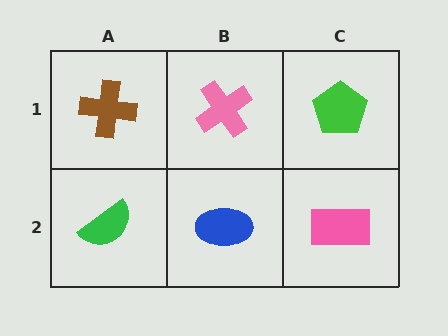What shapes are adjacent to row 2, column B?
A pink cross (row 1, column B), a green semicircle (row 2, column A), a pink rectangle (row 2, column C).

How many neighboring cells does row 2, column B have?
3.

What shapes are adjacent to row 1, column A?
A green semicircle (row 2, column A), a pink cross (row 1, column B).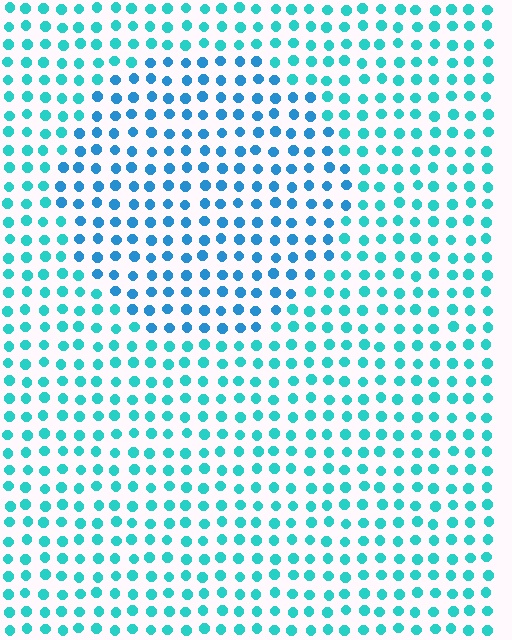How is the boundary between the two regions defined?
The boundary is defined purely by a slight shift in hue (about 27 degrees). Spacing, size, and orientation are identical on both sides.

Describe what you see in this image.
The image is filled with small cyan elements in a uniform arrangement. A circle-shaped region is visible where the elements are tinted to a slightly different hue, forming a subtle color boundary.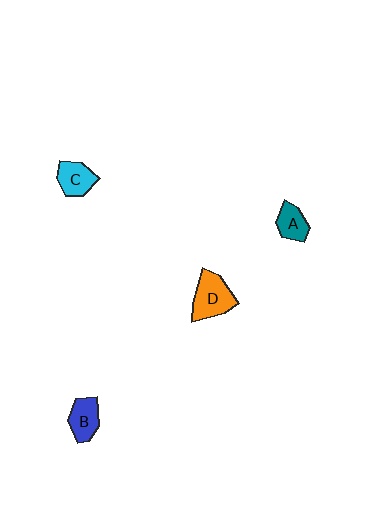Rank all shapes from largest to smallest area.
From largest to smallest: D (orange), B (blue), C (cyan), A (teal).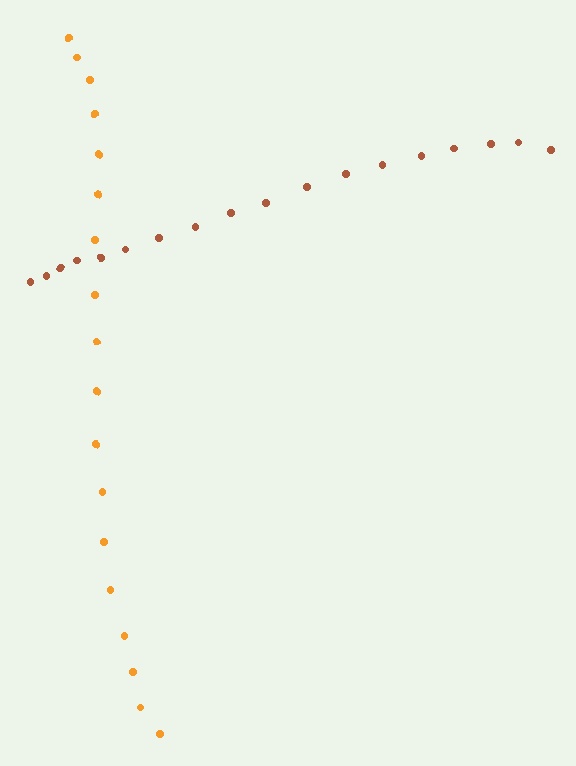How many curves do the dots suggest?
There are 2 distinct paths.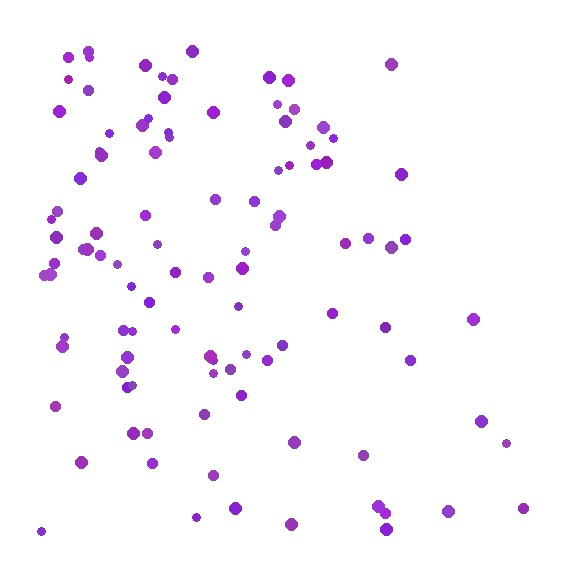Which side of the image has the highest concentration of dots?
The left.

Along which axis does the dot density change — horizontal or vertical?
Horizontal.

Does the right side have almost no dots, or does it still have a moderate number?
Still a moderate number, just noticeably fewer than the left.